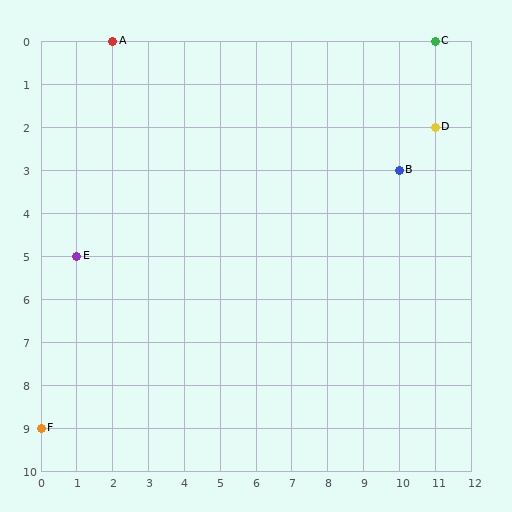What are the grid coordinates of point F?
Point F is at grid coordinates (0, 9).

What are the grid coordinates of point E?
Point E is at grid coordinates (1, 5).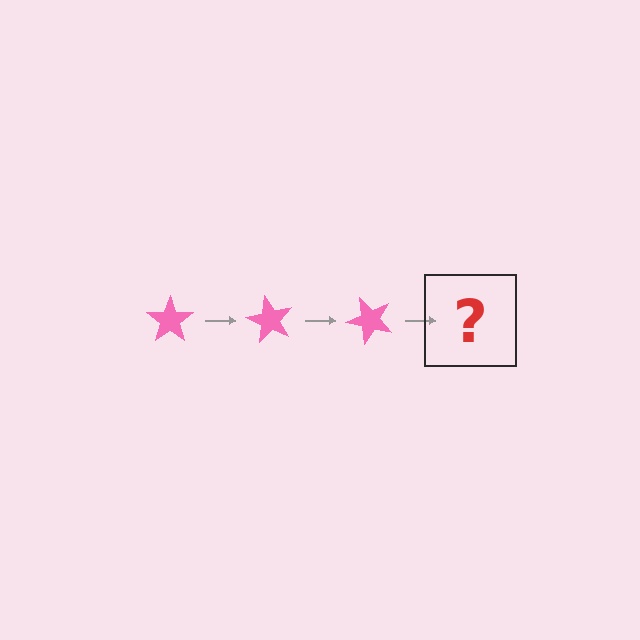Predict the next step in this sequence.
The next step is a pink star rotated 180 degrees.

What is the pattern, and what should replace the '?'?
The pattern is that the star rotates 60 degrees each step. The '?' should be a pink star rotated 180 degrees.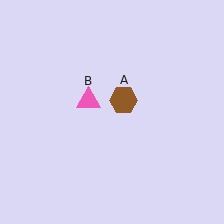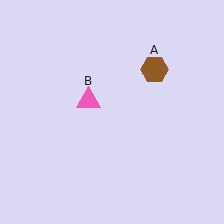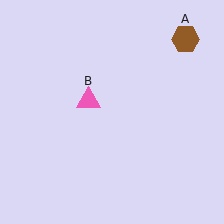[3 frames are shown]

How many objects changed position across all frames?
1 object changed position: brown hexagon (object A).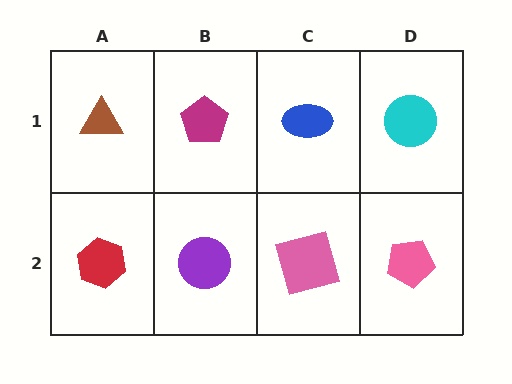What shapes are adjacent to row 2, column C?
A blue ellipse (row 1, column C), a purple circle (row 2, column B), a pink pentagon (row 2, column D).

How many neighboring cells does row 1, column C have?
3.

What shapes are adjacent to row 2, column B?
A magenta pentagon (row 1, column B), a red hexagon (row 2, column A), a pink square (row 2, column C).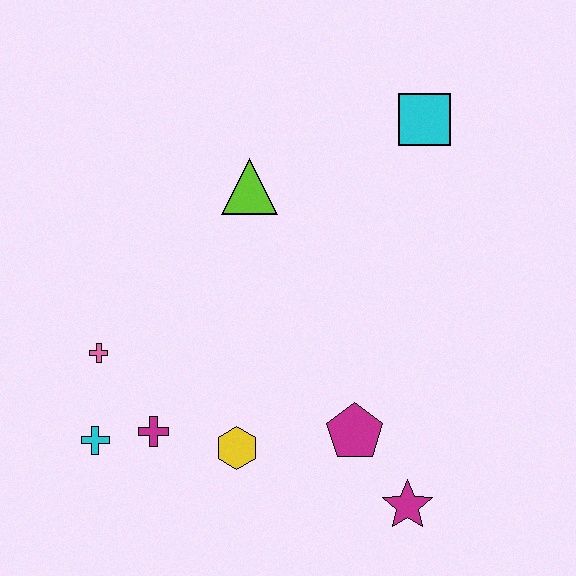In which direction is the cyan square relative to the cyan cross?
The cyan square is to the right of the cyan cross.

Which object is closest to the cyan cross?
The magenta cross is closest to the cyan cross.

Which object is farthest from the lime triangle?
The magenta star is farthest from the lime triangle.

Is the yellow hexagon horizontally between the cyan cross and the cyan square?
Yes